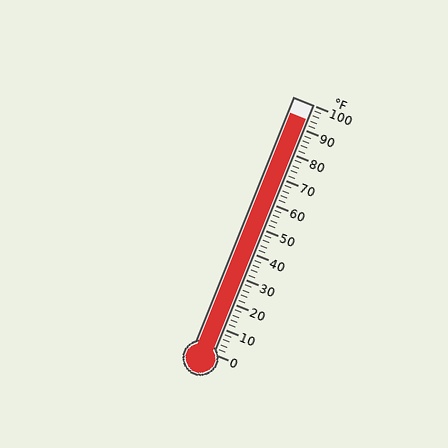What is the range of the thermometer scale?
The thermometer scale ranges from 0°F to 100°F.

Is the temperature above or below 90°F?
The temperature is above 90°F.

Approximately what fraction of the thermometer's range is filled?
The thermometer is filled to approximately 95% of its range.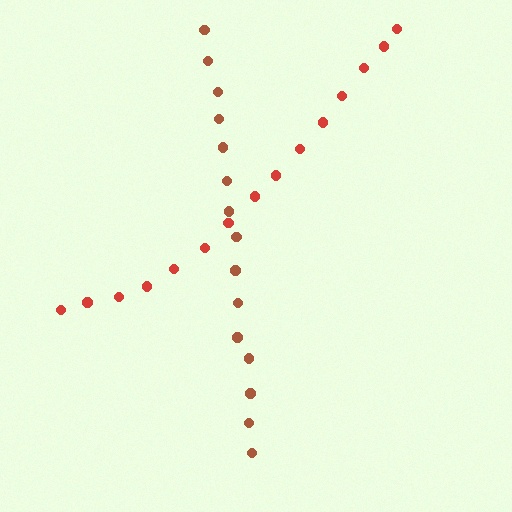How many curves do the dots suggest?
There are 2 distinct paths.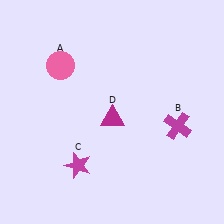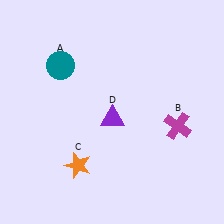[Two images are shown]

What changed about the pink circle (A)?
In Image 1, A is pink. In Image 2, it changed to teal.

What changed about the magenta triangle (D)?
In Image 1, D is magenta. In Image 2, it changed to purple.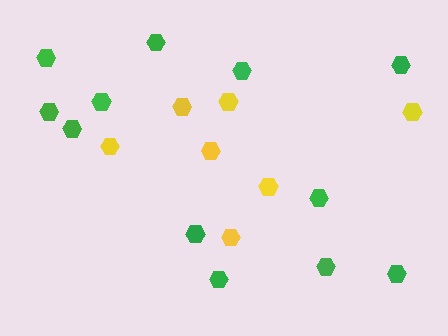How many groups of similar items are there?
There are 2 groups: one group of yellow hexagons (7) and one group of green hexagons (12).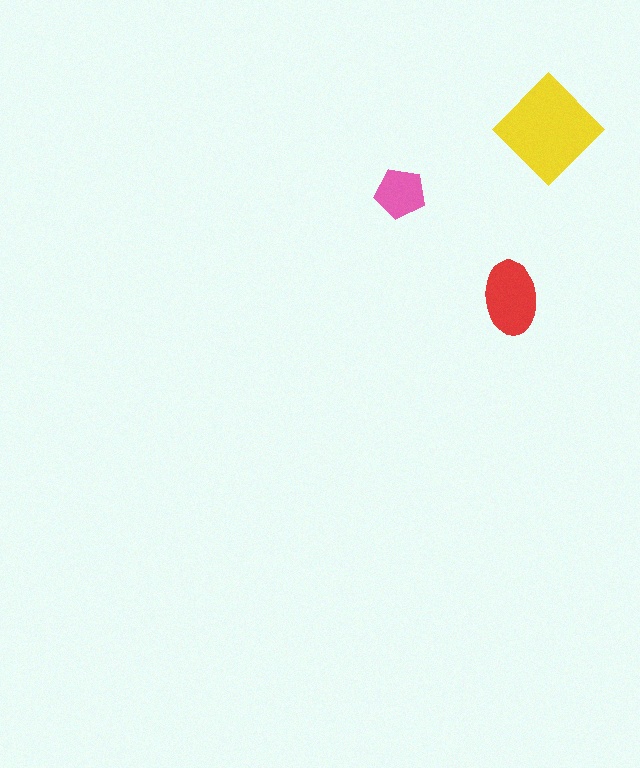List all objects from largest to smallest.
The yellow diamond, the red ellipse, the pink pentagon.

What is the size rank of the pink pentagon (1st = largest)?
3rd.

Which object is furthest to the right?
The yellow diamond is rightmost.